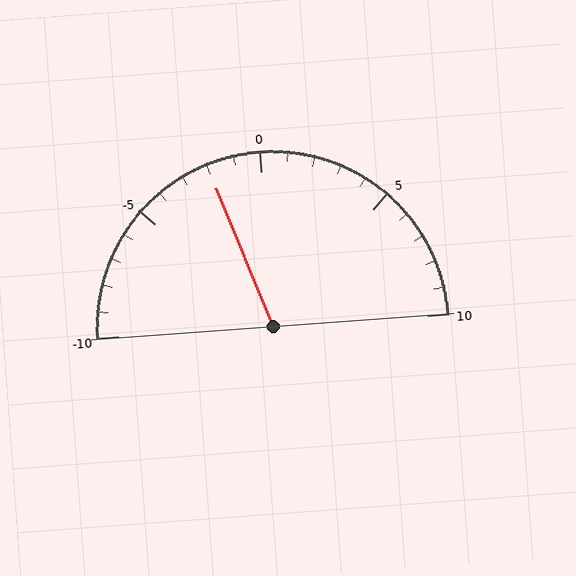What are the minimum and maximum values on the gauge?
The gauge ranges from -10 to 10.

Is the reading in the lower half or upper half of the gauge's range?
The reading is in the lower half of the range (-10 to 10).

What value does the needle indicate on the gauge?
The needle indicates approximately -2.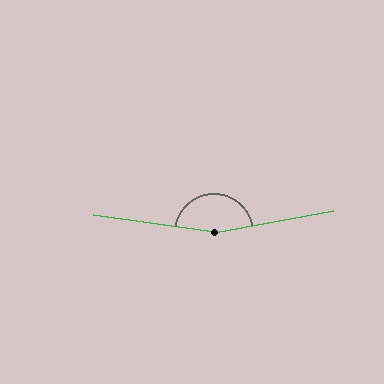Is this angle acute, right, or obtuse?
It is obtuse.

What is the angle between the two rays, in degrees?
Approximately 161 degrees.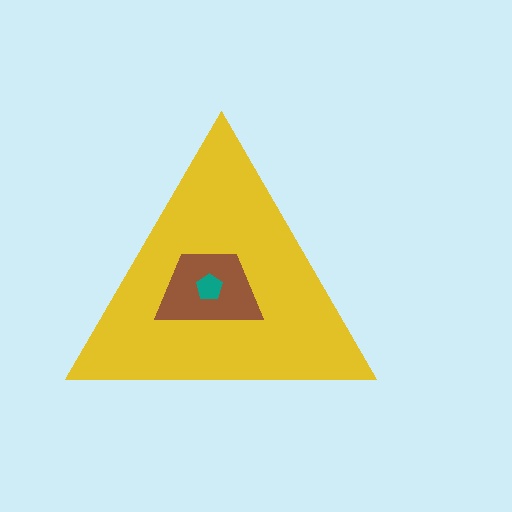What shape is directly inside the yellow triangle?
The brown trapezoid.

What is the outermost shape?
The yellow triangle.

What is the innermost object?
The teal pentagon.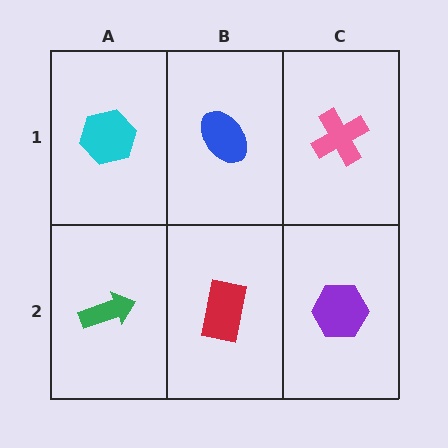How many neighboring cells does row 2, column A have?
2.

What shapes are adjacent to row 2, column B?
A blue ellipse (row 1, column B), a green arrow (row 2, column A), a purple hexagon (row 2, column C).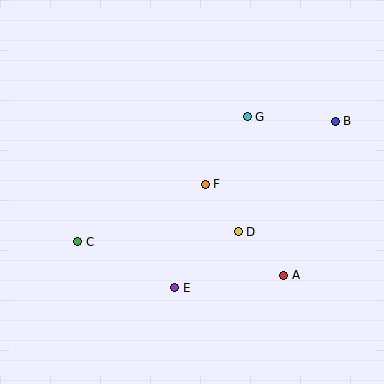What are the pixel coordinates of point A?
Point A is at (284, 275).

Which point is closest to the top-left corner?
Point C is closest to the top-left corner.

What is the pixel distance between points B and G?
The distance between B and G is 88 pixels.